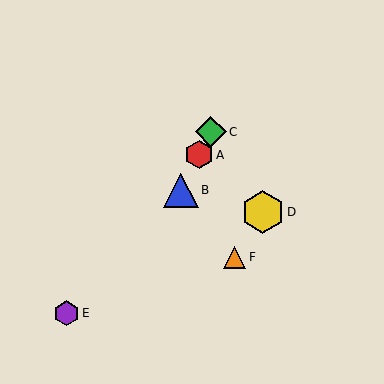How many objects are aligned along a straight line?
3 objects (A, B, C) are aligned along a straight line.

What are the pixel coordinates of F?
Object F is at (235, 257).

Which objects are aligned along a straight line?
Objects A, B, C are aligned along a straight line.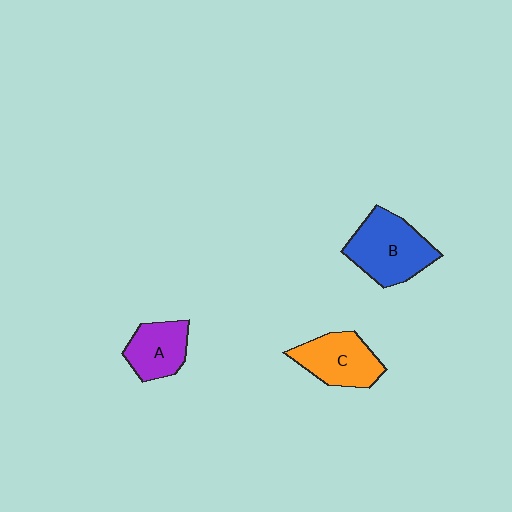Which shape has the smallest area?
Shape A (purple).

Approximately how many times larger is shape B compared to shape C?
Approximately 1.3 times.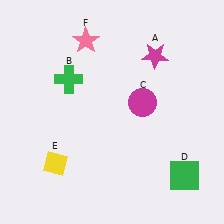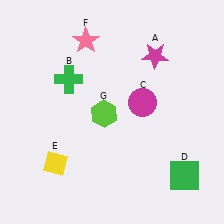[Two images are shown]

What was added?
A lime hexagon (G) was added in Image 2.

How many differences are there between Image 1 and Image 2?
There is 1 difference between the two images.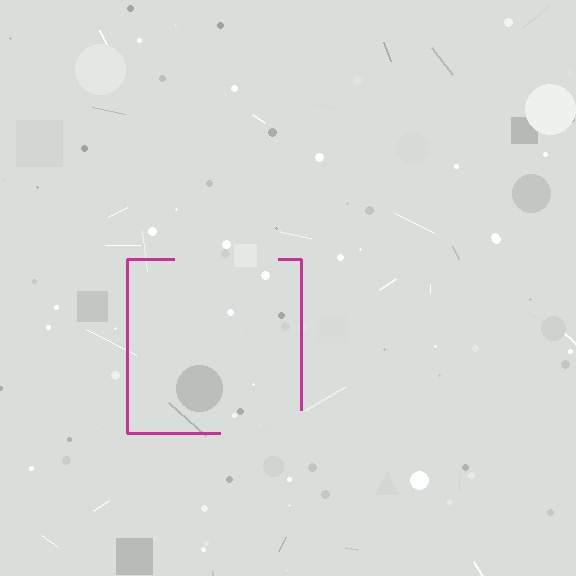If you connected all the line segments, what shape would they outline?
They would outline a square.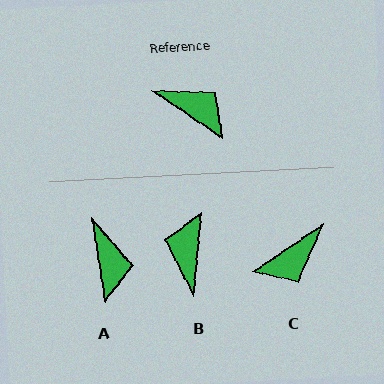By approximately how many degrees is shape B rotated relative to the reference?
Approximately 118 degrees counter-clockwise.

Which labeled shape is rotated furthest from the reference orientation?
B, about 118 degrees away.